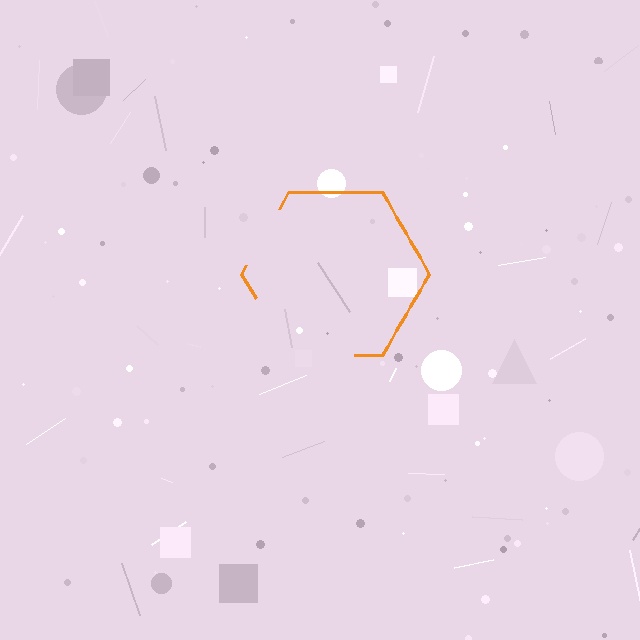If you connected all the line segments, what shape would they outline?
They would outline a hexagon.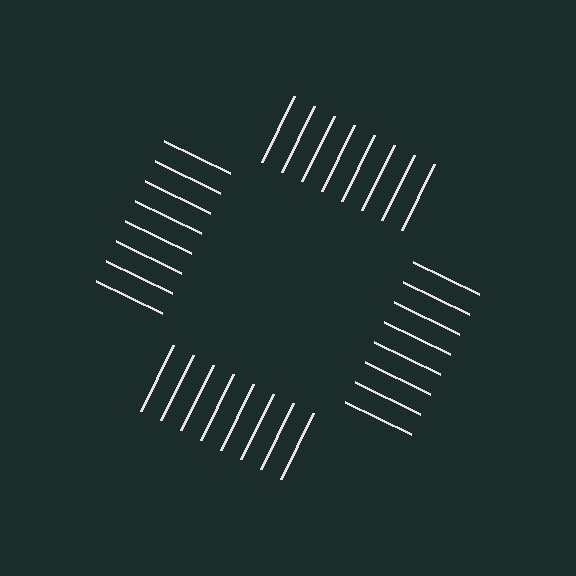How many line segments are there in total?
32 — 8 along each of the 4 edges.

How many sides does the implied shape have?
4 sides — the line-ends trace a square.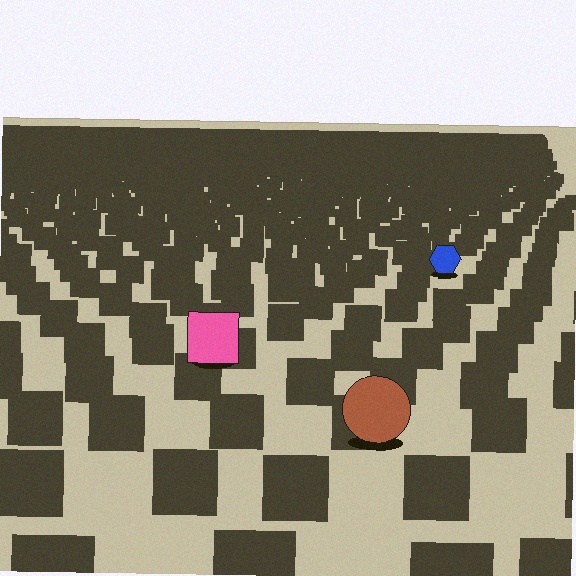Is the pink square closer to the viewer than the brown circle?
No. The brown circle is closer — you can tell from the texture gradient: the ground texture is coarser near it.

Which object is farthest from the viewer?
The blue hexagon is farthest from the viewer. It appears smaller and the ground texture around it is denser.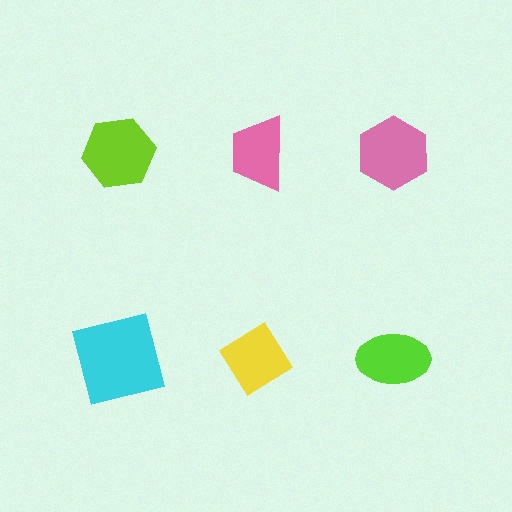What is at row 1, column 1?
A lime hexagon.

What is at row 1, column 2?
A pink trapezoid.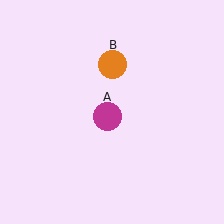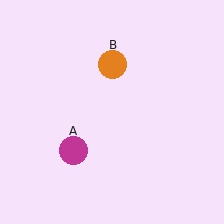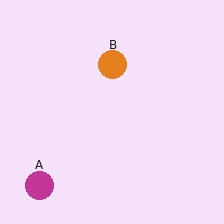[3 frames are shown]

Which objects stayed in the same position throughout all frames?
Orange circle (object B) remained stationary.